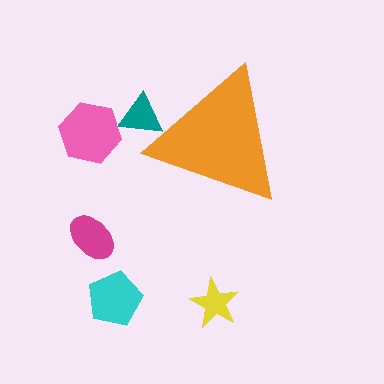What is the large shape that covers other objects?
An orange triangle.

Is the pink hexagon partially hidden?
No, the pink hexagon is fully visible.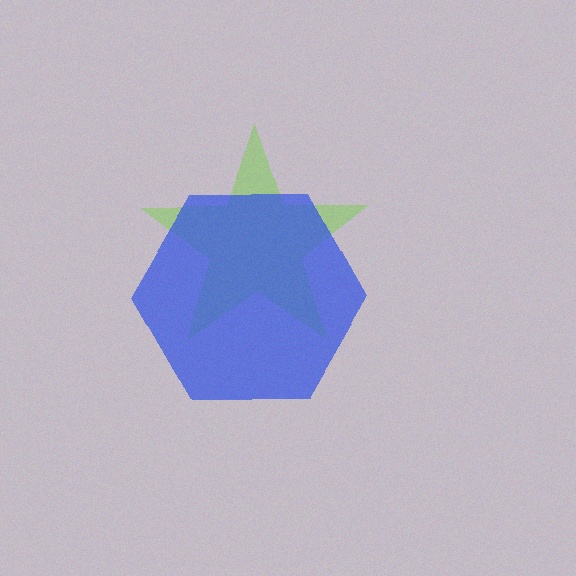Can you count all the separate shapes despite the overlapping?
Yes, there are 2 separate shapes.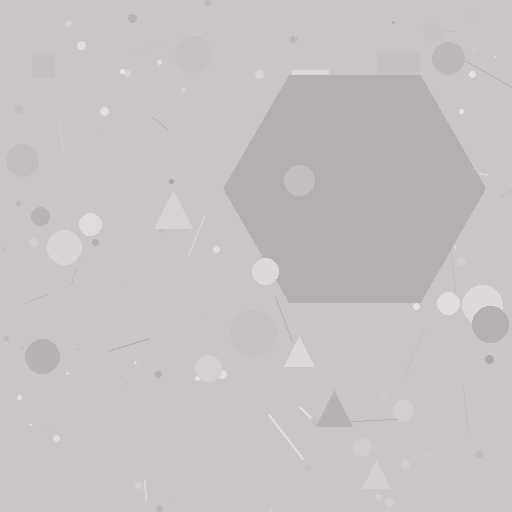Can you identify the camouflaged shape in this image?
The camouflaged shape is a hexagon.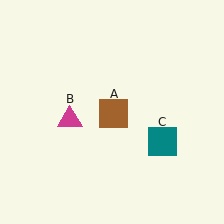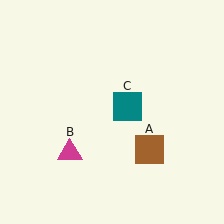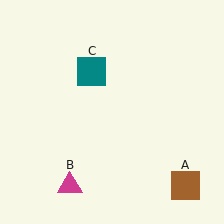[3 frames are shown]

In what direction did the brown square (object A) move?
The brown square (object A) moved down and to the right.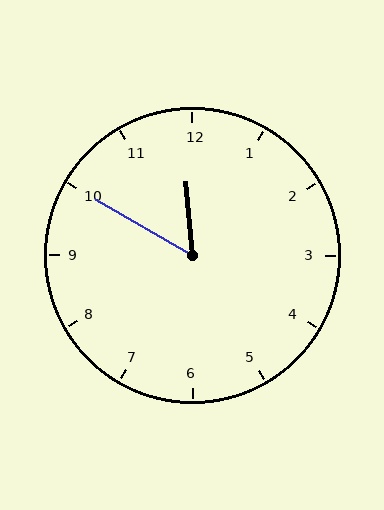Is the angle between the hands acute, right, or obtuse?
It is acute.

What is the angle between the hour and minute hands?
Approximately 55 degrees.